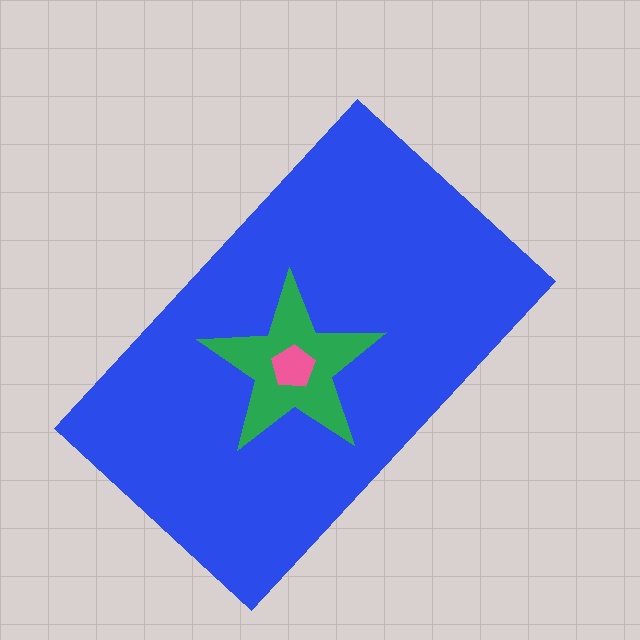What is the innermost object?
The pink pentagon.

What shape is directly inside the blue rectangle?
The green star.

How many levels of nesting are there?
3.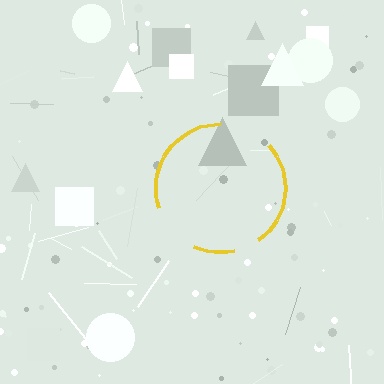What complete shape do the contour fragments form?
The contour fragments form a circle.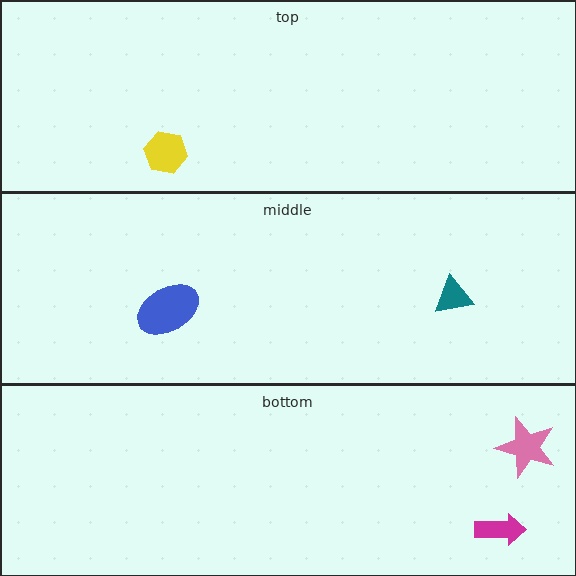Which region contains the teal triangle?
The middle region.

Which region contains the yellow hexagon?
The top region.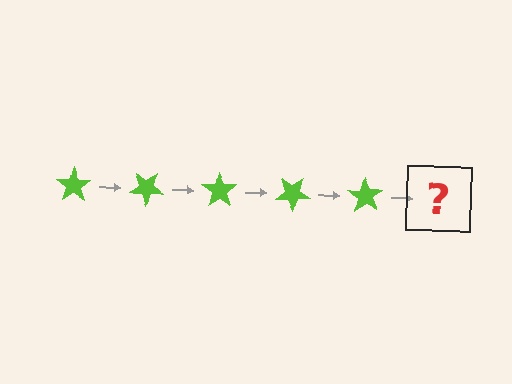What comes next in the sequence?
The next element should be a lime star rotated 175 degrees.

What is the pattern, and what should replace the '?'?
The pattern is that the star rotates 35 degrees each step. The '?' should be a lime star rotated 175 degrees.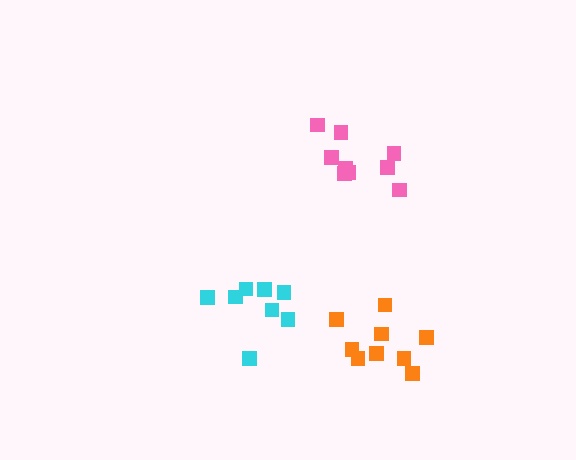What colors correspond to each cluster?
The clusters are colored: orange, cyan, pink.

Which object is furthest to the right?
The orange cluster is rightmost.